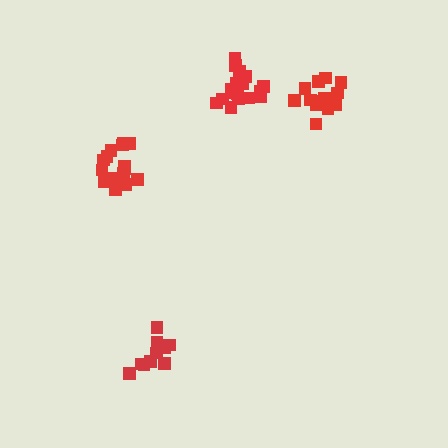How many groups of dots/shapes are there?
There are 4 groups.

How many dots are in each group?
Group 1: 17 dots, Group 2: 16 dots, Group 3: 11 dots, Group 4: 14 dots (58 total).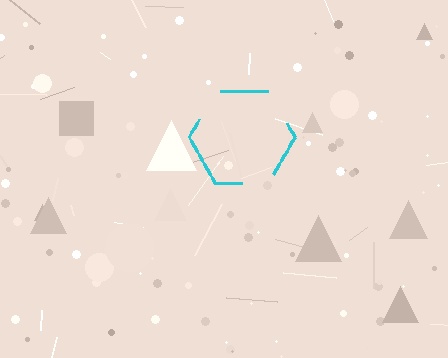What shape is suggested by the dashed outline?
The dashed outline suggests a hexagon.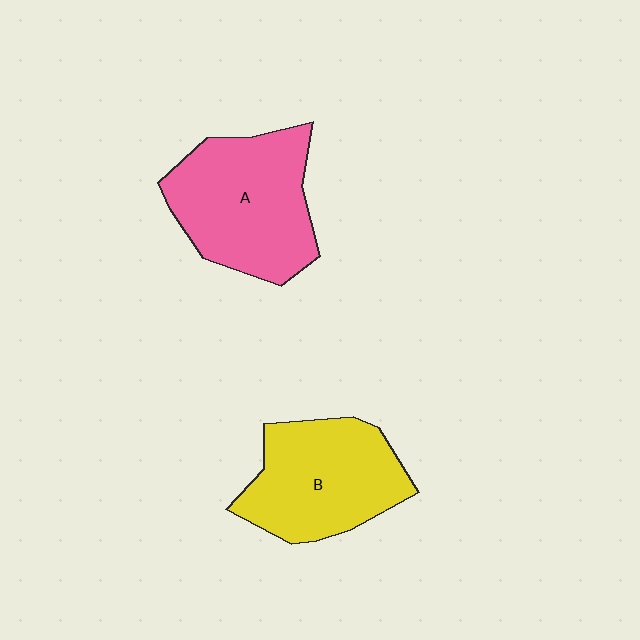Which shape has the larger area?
Shape A (pink).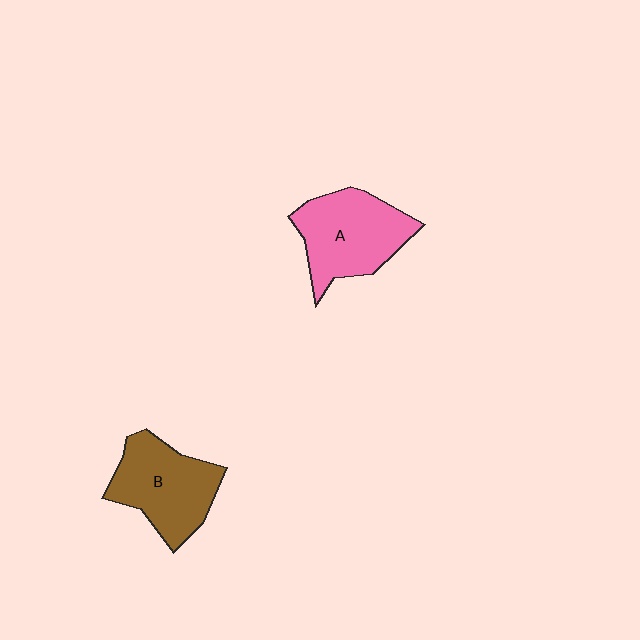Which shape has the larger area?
Shape A (pink).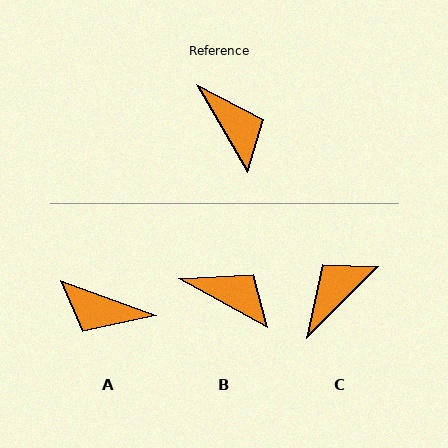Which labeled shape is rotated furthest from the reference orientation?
A, about 140 degrees away.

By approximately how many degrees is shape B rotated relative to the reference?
Approximately 31 degrees counter-clockwise.